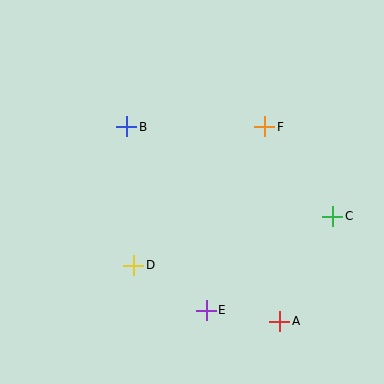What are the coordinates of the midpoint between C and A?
The midpoint between C and A is at (306, 269).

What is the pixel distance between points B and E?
The distance between B and E is 200 pixels.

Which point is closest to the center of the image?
Point B at (127, 127) is closest to the center.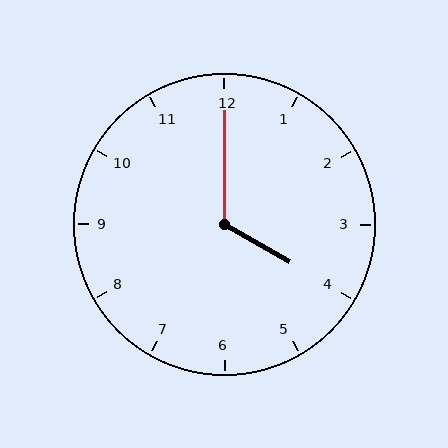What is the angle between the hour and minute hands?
Approximately 120 degrees.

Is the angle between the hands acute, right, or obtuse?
It is obtuse.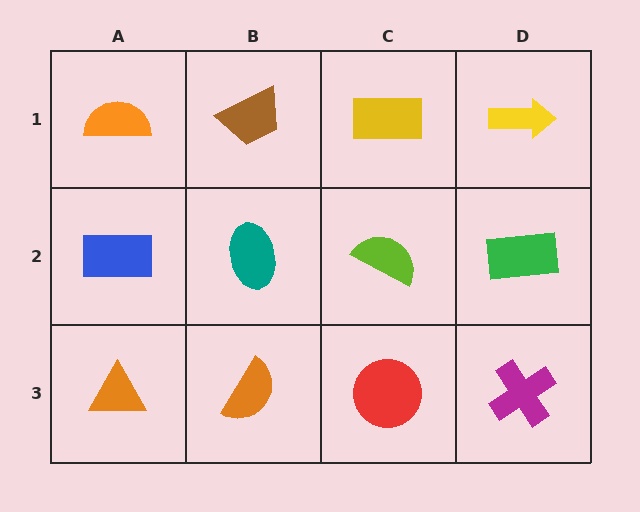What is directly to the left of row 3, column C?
An orange semicircle.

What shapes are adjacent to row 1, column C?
A lime semicircle (row 2, column C), a brown trapezoid (row 1, column B), a yellow arrow (row 1, column D).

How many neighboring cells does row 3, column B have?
3.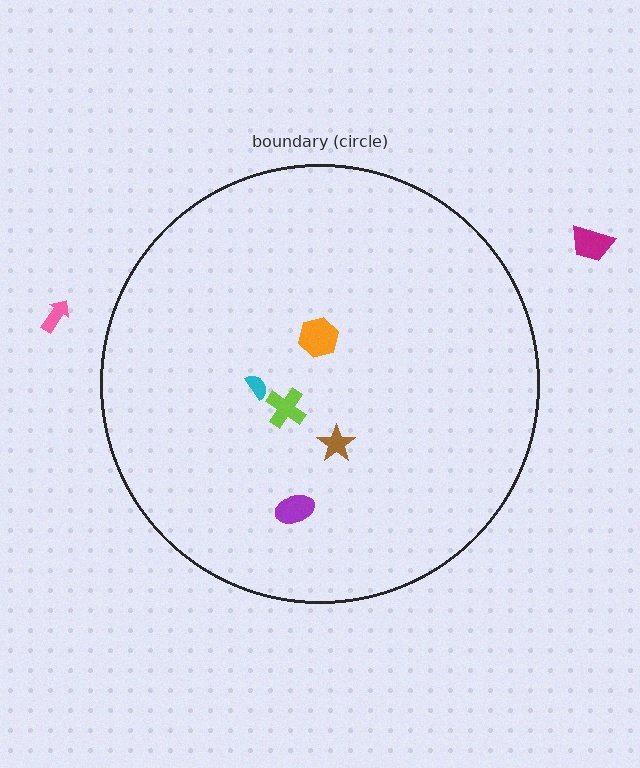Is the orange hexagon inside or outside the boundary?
Inside.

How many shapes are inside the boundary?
5 inside, 2 outside.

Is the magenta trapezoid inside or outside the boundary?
Outside.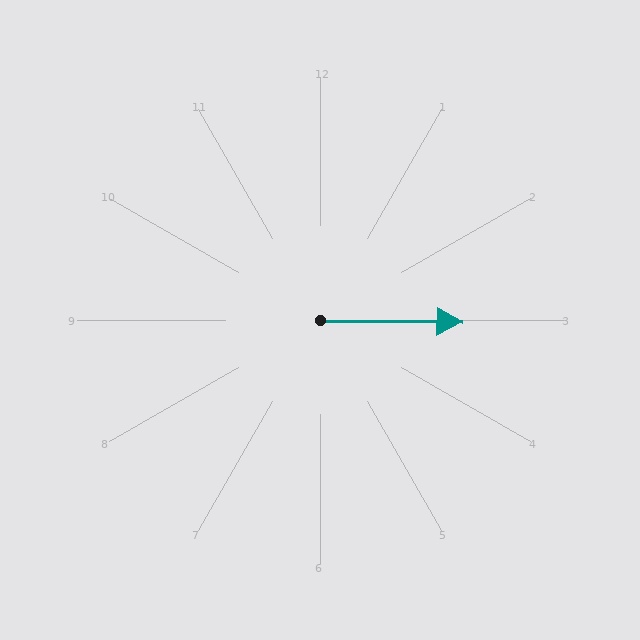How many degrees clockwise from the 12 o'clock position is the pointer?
Approximately 91 degrees.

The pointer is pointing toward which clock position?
Roughly 3 o'clock.